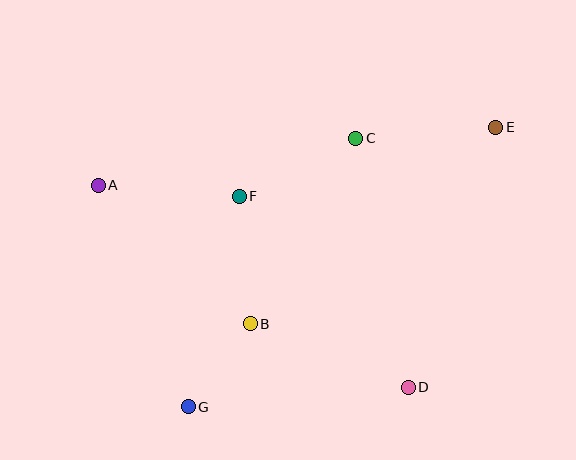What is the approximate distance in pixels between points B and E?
The distance between B and E is approximately 314 pixels.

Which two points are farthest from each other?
Points E and G are farthest from each other.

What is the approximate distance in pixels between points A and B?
The distance between A and B is approximately 206 pixels.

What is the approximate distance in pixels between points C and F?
The distance between C and F is approximately 130 pixels.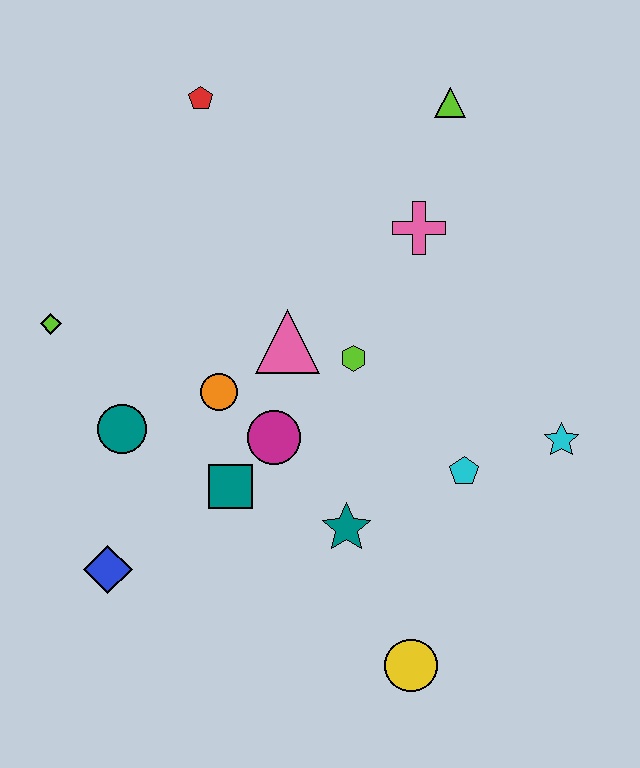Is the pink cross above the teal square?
Yes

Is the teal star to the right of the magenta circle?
Yes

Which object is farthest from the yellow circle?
The red pentagon is farthest from the yellow circle.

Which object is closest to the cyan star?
The cyan pentagon is closest to the cyan star.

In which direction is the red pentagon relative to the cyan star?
The red pentagon is to the left of the cyan star.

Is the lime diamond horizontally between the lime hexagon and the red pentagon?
No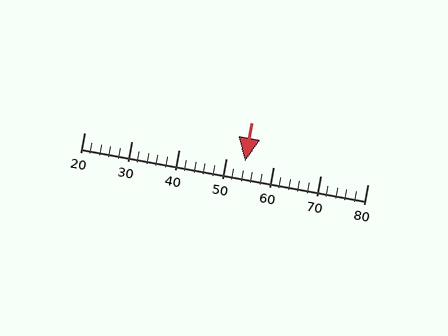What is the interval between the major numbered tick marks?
The major tick marks are spaced 10 units apart.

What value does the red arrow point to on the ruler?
The red arrow points to approximately 54.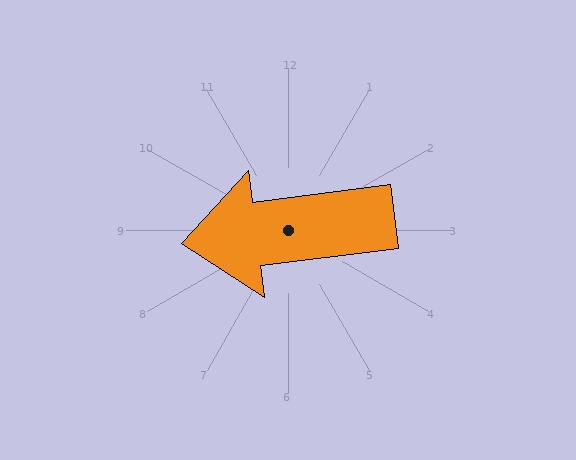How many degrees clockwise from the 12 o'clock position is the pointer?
Approximately 263 degrees.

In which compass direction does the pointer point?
West.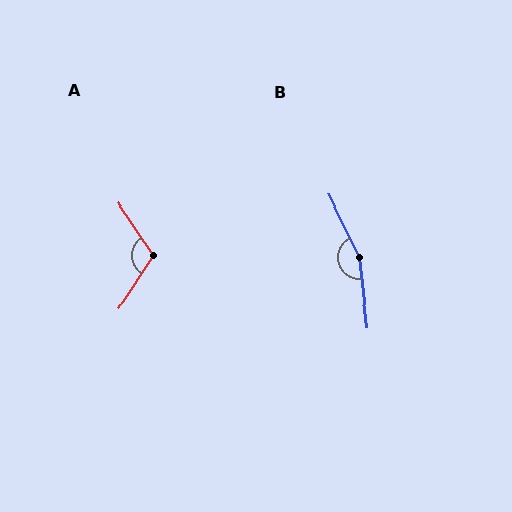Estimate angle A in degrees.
Approximately 113 degrees.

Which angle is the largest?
B, at approximately 161 degrees.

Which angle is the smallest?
A, at approximately 113 degrees.